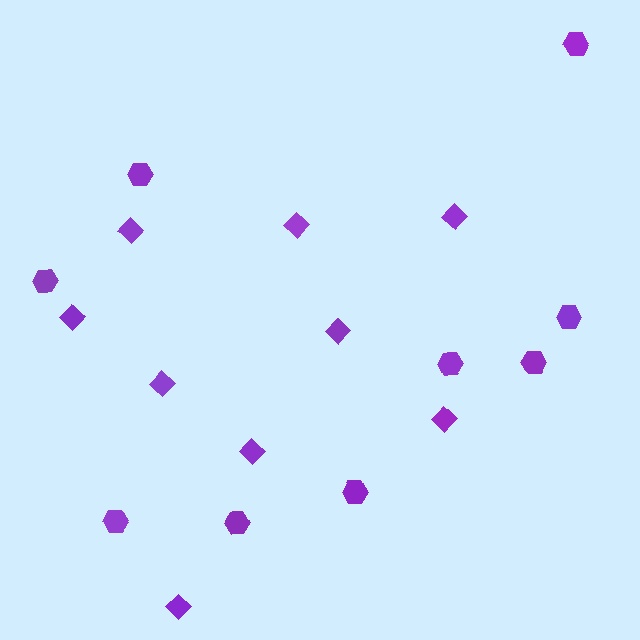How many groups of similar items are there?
There are 2 groups: one group of diamonds (9) and one group of hexagons (9).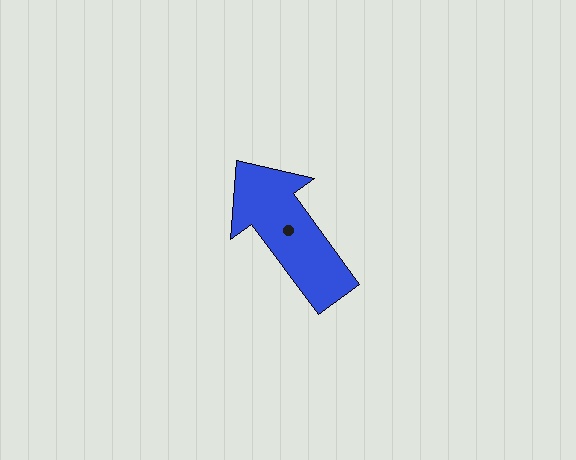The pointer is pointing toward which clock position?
Roughly 11 o'clock.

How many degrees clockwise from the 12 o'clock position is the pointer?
Approximately 324 degrees.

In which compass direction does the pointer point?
Northwest.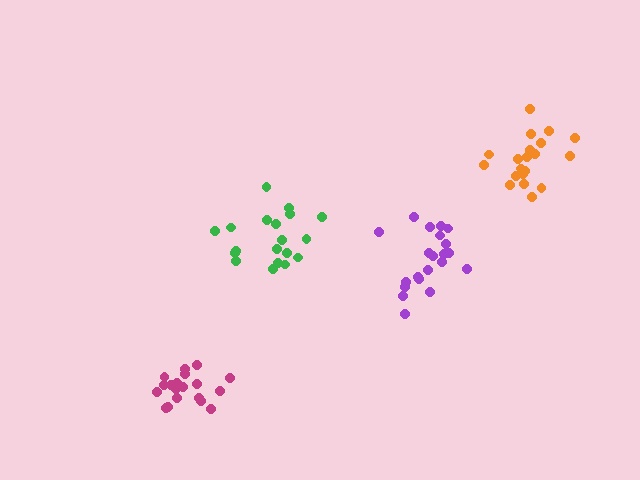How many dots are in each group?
Group 1: 19 dots, Group 2: 21 dots, Group 3: 19 dots, Group 4: 20 dots (79 total).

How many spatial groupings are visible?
There are 4 spatial groupings.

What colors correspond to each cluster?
The clusters are colored: green, purple, magenta, orange.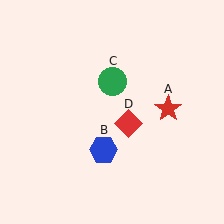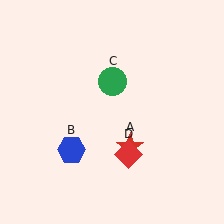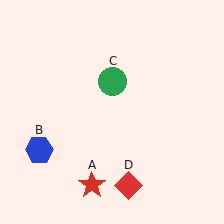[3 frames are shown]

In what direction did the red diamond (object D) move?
The red diamond (object D) moved down.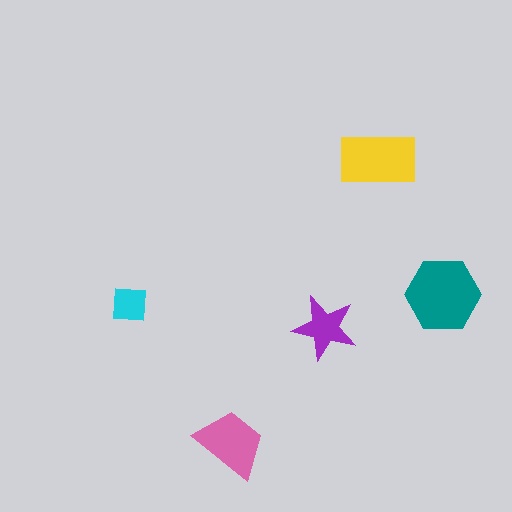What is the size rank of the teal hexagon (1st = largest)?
1st.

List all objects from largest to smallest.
The teal hexagon, the yellow rectangle, the pink trapezoid, the purple star, the cyan square.